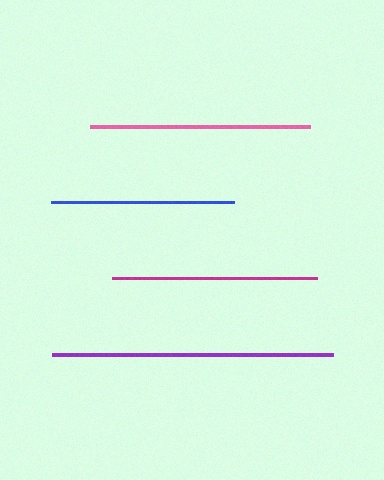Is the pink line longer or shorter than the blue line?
The pink line is longer than the blue line.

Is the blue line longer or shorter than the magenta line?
The magenta line is longer than the blue line.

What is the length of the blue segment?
The blue segment is approximately 182 pixels long.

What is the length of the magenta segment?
The magenta segment is approximately 205 pixels long.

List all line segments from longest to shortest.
From longest to shortest: purple, pink, magenta, blue.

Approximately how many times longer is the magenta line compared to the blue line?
The magenta line is approximately 1.1 times the length of the blue line.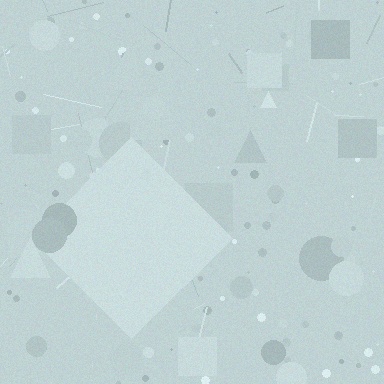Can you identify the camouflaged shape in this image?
The camouflaged shape is a diamond.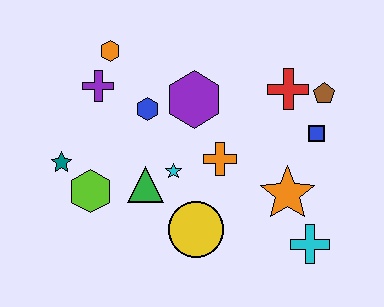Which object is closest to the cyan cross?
The orange star is closest to the cyan cross.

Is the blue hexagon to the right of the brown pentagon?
No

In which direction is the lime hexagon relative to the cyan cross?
The lime hexagon is to the left of the cyan cross.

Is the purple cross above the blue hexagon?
Yes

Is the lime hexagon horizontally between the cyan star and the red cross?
No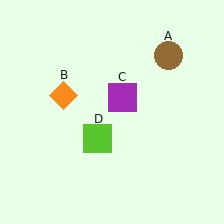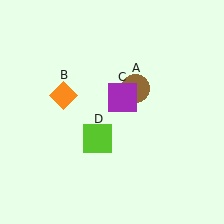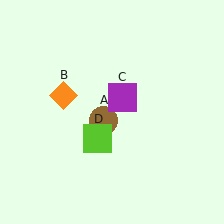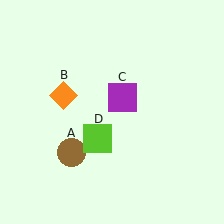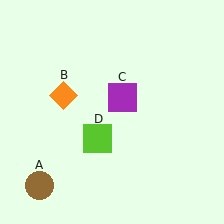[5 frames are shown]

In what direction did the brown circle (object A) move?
The brown circle (object A) moved down and to the left.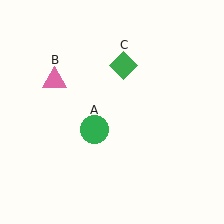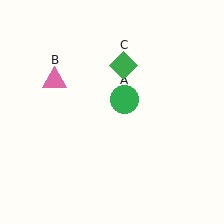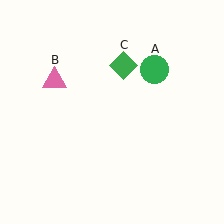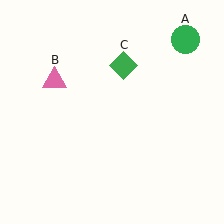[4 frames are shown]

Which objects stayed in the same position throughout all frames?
Pink triangle (object B) and green diamond (object C) remained stationary.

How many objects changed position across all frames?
1 object changed position: green circle (object A).